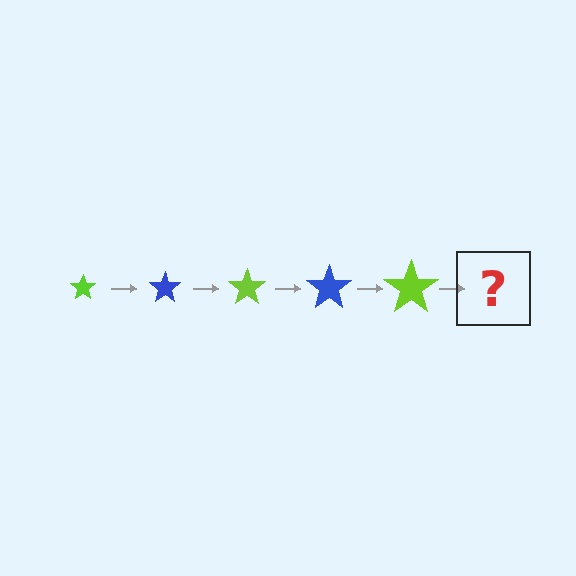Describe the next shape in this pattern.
It should be a blue star, larger than the previous one.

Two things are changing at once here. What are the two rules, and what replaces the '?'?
The two rules are that the star grows larger each step and the color cycles through lime and blue. The '?' should be a blue star, larger than the previous one.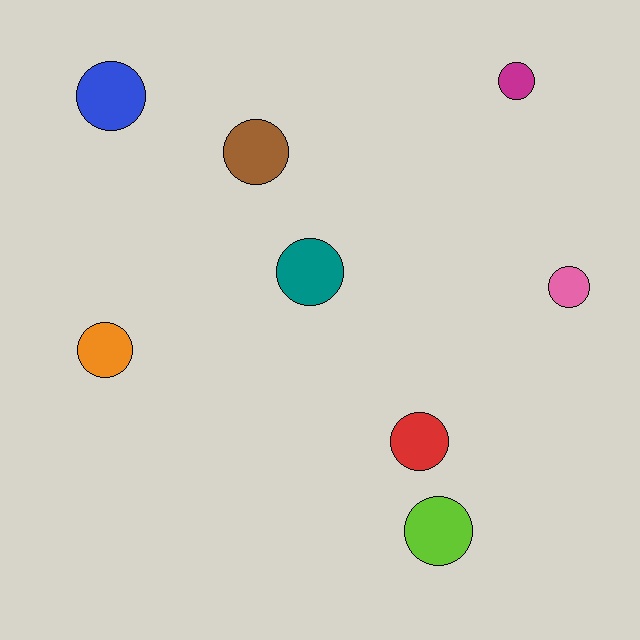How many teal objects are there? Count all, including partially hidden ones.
There is 1 teal object.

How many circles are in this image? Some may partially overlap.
There are 8 circles.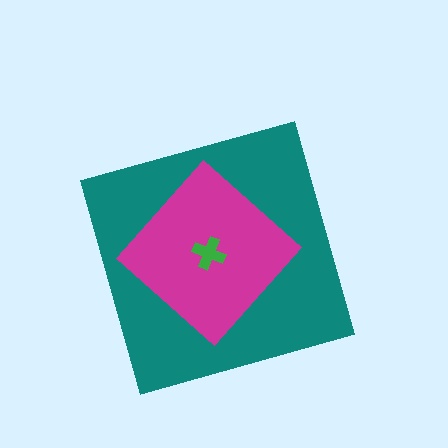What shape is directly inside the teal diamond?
The magenta diamond.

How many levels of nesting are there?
3.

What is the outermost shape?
The teal diamond.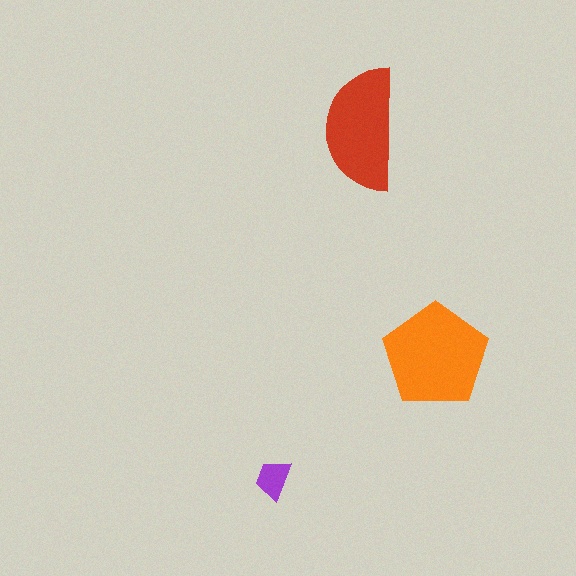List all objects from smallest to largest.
The purple trapezoid, the red semicircle, the orange pentagon.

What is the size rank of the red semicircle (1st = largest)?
2nd.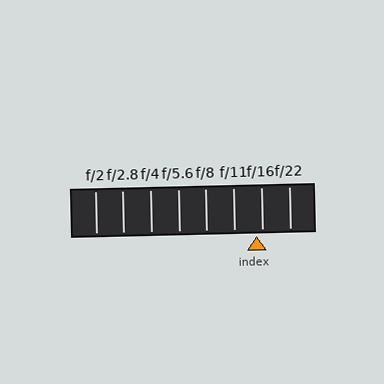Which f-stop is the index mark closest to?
The index mark is closest to f/16.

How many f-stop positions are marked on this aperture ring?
There are 8 f-stop positions marked.